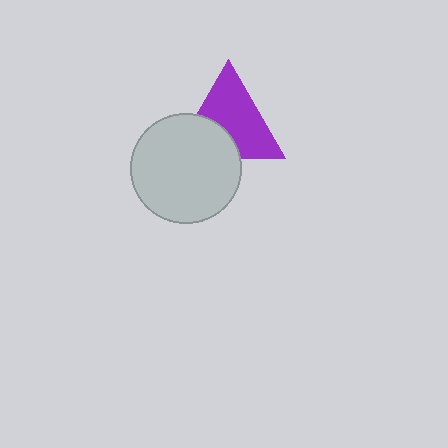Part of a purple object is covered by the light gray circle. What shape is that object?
It is a triangle.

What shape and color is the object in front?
The object in front is a light gray circle.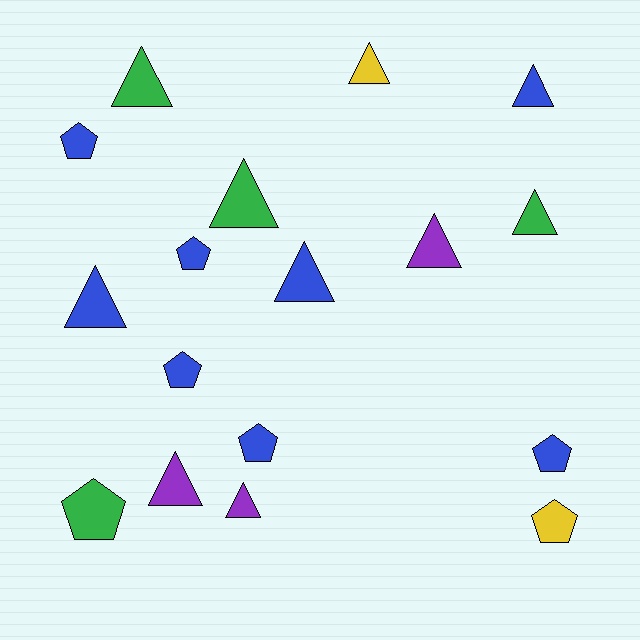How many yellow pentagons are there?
There is 1 yellow pentagon.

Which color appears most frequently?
Blue, with 8 objects.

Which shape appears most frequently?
Triangle, with 10 objects.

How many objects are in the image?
There are 17 objects.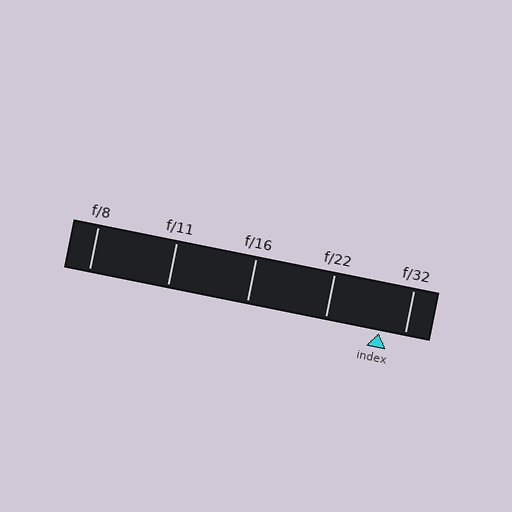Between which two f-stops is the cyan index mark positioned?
The index mark is between f/22 and f/32.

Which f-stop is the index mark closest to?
The index mark is closest to f/32.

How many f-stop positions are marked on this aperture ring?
There are 5 f-stop positions marked.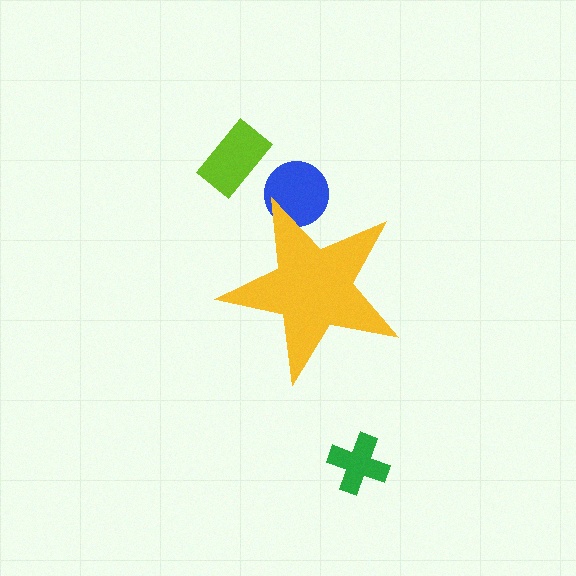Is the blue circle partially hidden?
Yes, the blue circle is partially hidden behind the yellow star.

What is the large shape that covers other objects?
A yellow star.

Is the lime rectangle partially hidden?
No, the lime rectangle is fully visible.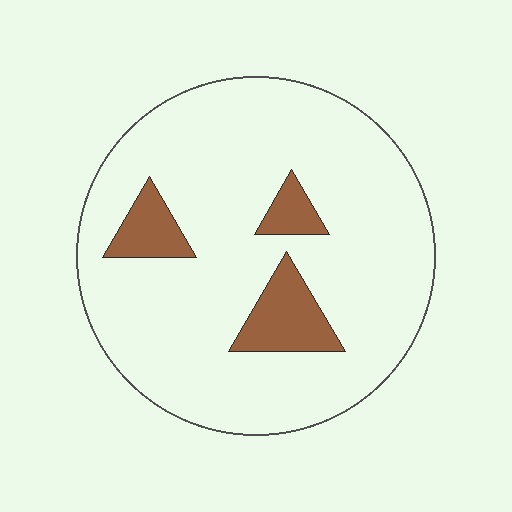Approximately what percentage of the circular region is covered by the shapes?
Approximately 10%.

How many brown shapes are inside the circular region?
3.